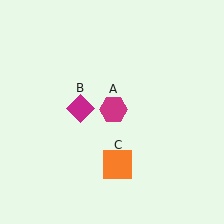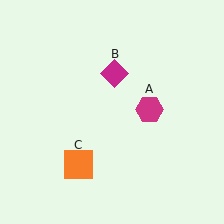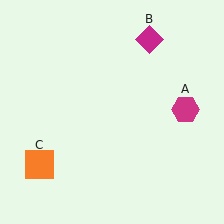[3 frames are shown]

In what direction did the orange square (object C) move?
The orange square (object C) moved left.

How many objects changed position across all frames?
3 objects changed position: magenta hexagon (object A), magenta diamond (object B), orange square (object C).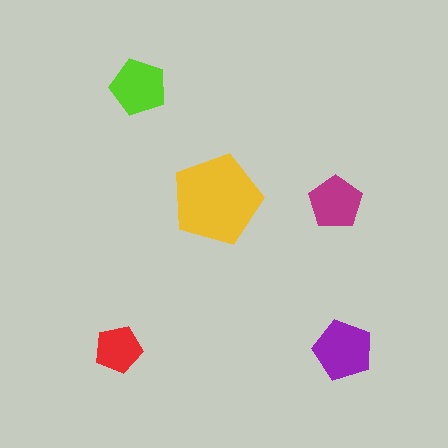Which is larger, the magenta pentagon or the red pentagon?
The magenta one.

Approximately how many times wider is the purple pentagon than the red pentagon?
About 1.5 times wider.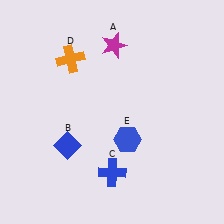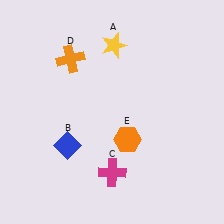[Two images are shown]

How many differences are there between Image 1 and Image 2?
There are 3 differences between the two images.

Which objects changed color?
A changed from magenta to yellow. C changed from blue to magenta. E changed from blue to orange.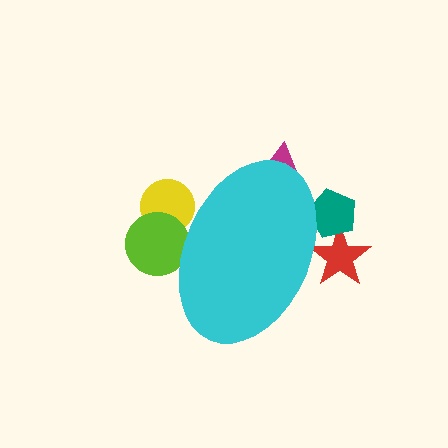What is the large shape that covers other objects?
A cyan ellipse.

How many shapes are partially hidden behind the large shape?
5 shapes are partially hidden.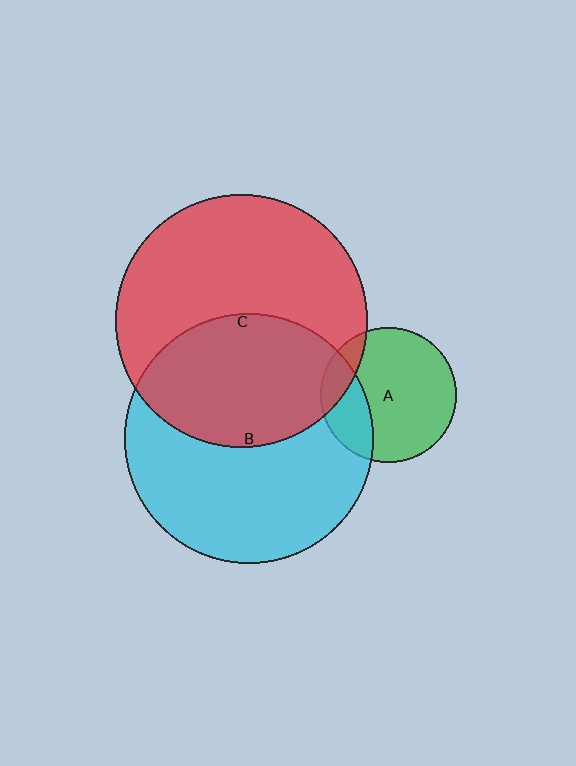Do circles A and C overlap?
Yes.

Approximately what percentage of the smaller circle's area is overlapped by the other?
Approximately 15%.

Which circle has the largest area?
Circle C (red).